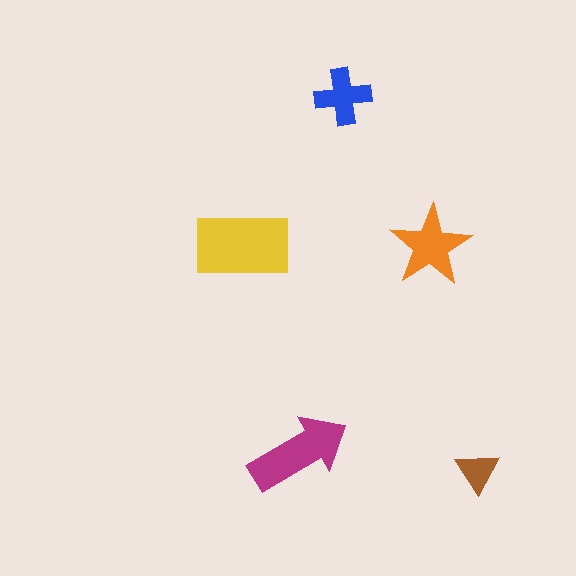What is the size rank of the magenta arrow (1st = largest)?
2nd.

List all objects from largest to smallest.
The yellow rectangle, the magenta arrow, the orange star, the blue cross, the brown triangle.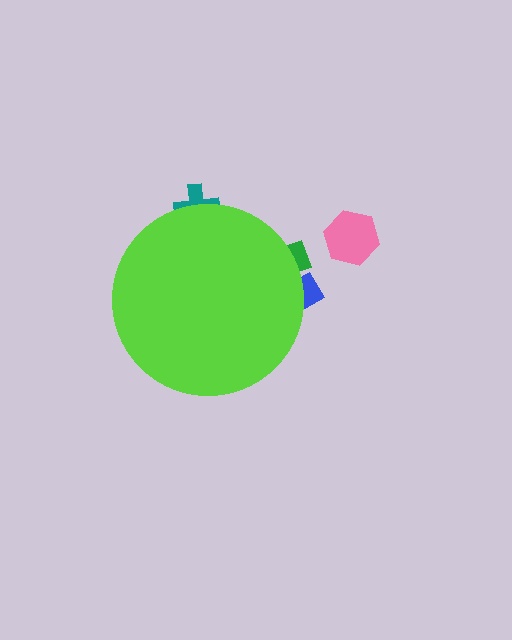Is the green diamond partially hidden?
Yes, the green diamond is partially hidden behind the lime circle.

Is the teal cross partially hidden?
Yes, the teal cross is partially hidden behind the lime circle.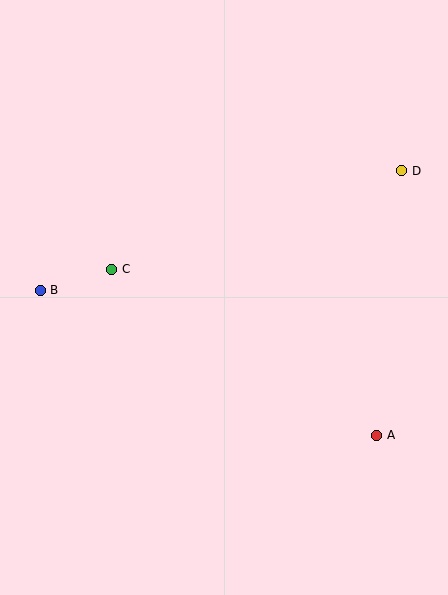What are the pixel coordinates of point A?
Point A is at (377, 435).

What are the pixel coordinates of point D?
Point D is at (402, 171).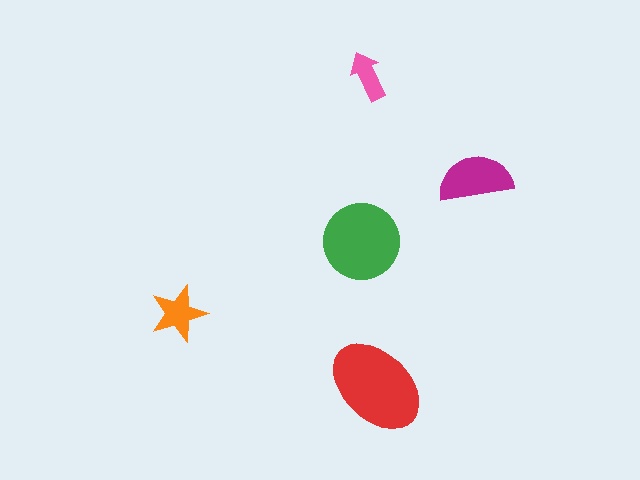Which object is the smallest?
The pink arrow.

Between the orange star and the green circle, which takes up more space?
The green circle.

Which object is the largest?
The red ellipse.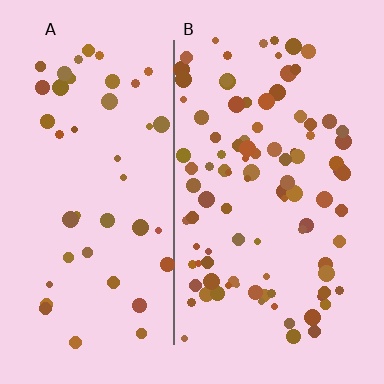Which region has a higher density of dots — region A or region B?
B (the right).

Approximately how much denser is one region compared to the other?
Approximately 2.1× — region B over region A.